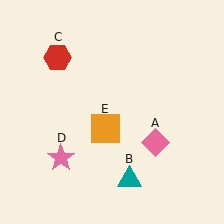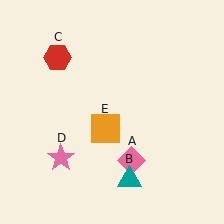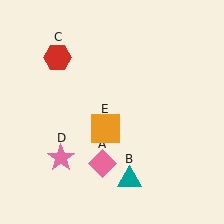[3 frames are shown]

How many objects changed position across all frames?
1 object changed position: pink diamond (object A).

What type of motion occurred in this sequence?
The pink diamond (object A) rotated clockwise around the center of the scene.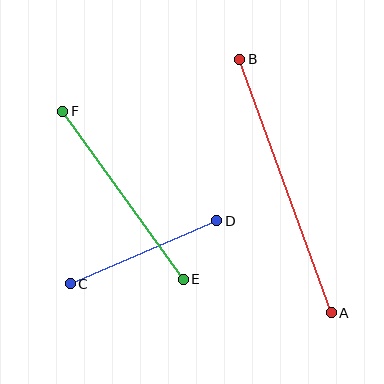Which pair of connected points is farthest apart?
Points A and B are farthest apart.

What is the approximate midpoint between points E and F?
The midpoint is at approximately (123, 195) pixels.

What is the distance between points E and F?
The distance is approximately 207 pixels.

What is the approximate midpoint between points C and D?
The midpoint is at approximately (143, 252) pixels.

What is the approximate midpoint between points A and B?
The midpoint is at approximately (285, 186) pixels.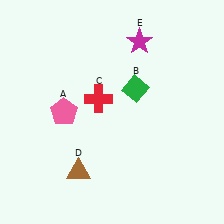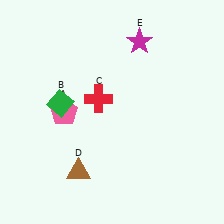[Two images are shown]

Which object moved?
The green diamond (B) moved left.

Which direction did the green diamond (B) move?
The green diamond (B) moved left.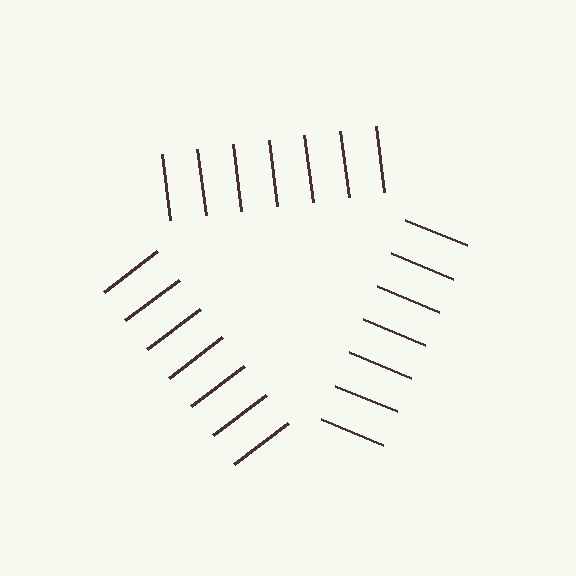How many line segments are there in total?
21 — 7 along each of the 3 edges.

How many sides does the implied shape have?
3 sides — the line-ends trace a triangle.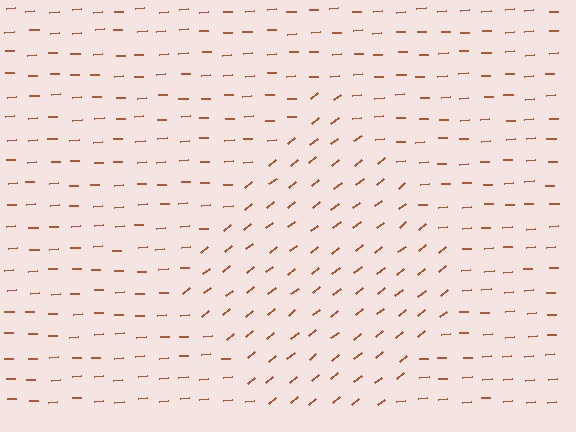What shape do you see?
I see a diamond.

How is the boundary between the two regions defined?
The boundary is defined purely by a change in line orientation (approximately 35 degrees difference). All lines are the same color and thickness.